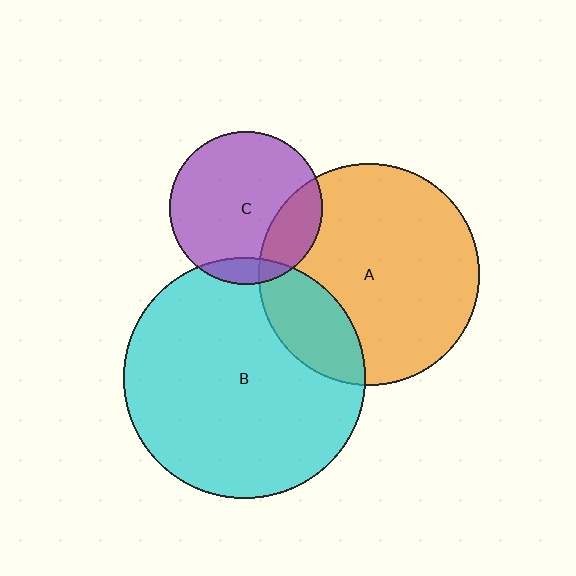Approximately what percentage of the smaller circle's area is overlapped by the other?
Approximately 20%.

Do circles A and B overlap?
Yes.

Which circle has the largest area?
Circle B (cyan).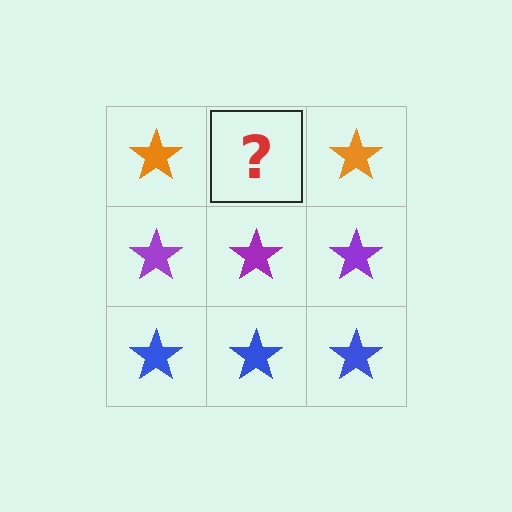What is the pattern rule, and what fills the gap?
The rule is that each row has a consistent color. The gap should be filled with an orange star.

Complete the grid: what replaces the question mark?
The question mark should be replaced with an orange star.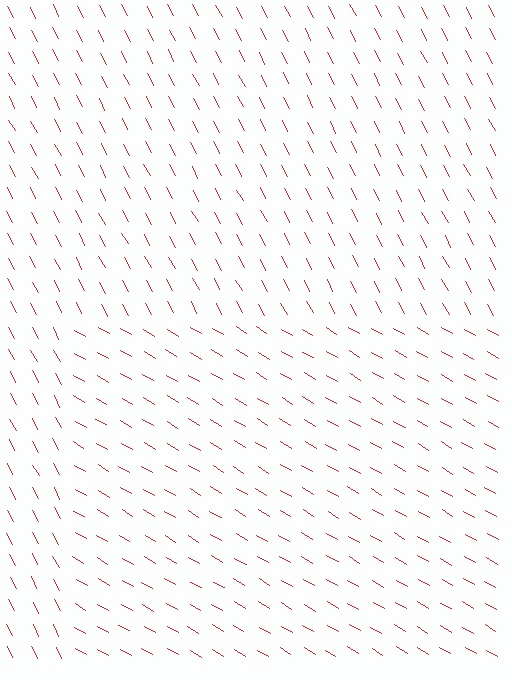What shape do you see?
I see a rectangle.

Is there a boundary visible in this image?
Yes, there is a texture boundary formed by a change in line orientation.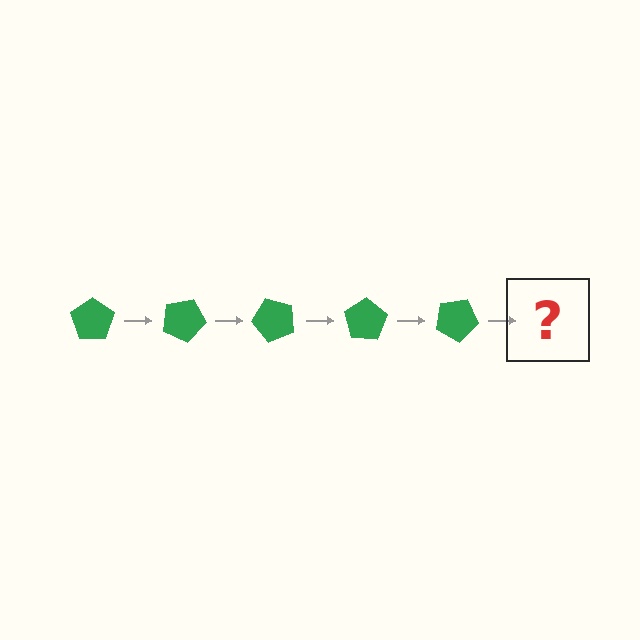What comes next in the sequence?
The next element should be a green pentagon rotated 125 degrees.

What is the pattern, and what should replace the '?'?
The pattern is that the pentagon rotates 25 degrees each step. The '?' should be a green pentagon rotated 125 degrees.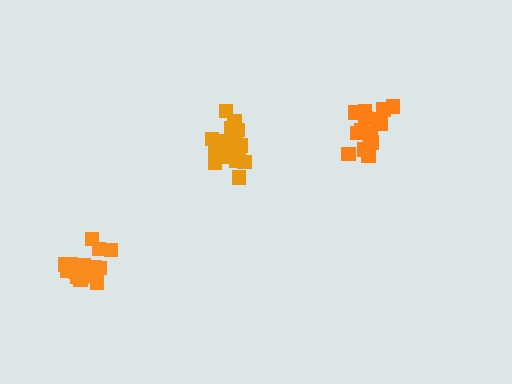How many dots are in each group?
Group 1: 21 dots, Group 2: 16 dots, Group 3: 17 dots (54 total).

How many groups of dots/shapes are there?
There are 3 groups.